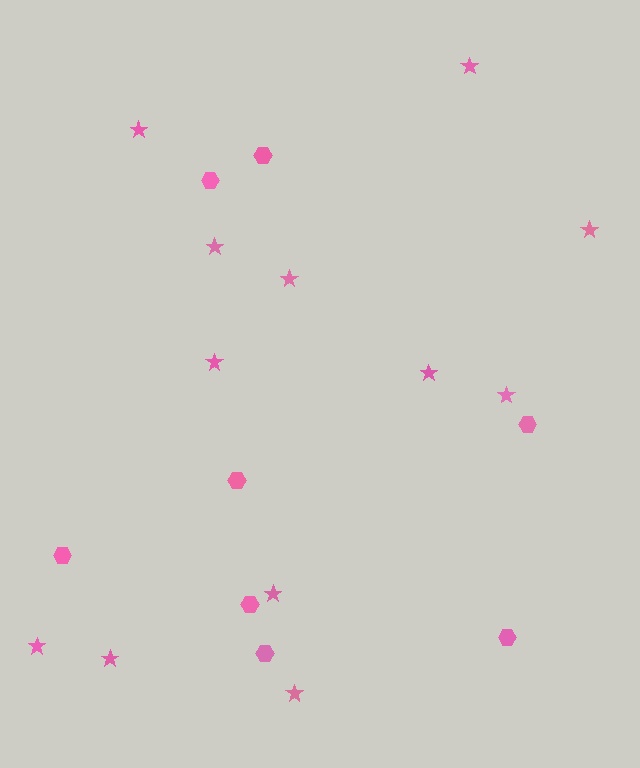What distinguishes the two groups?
There are 2 groups: one group of hexagons (8) and one group of stars (12).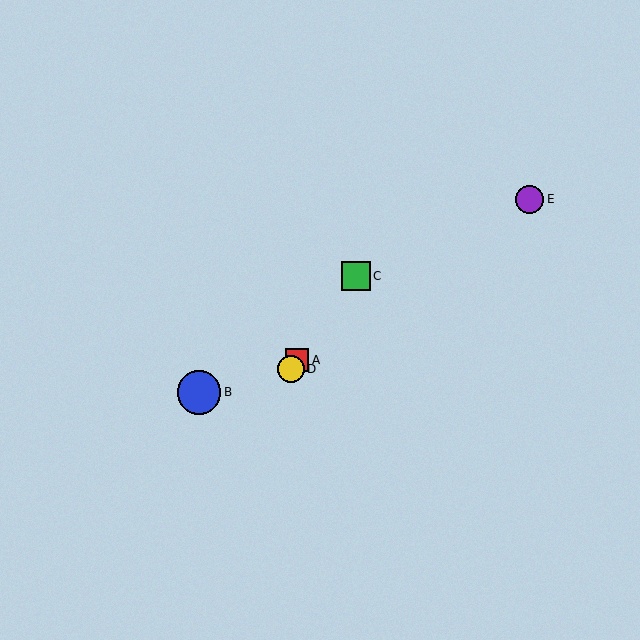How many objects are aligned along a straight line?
3 objects (A, C, D) are aligned along a straight line.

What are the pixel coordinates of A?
Object A is at (297, 360).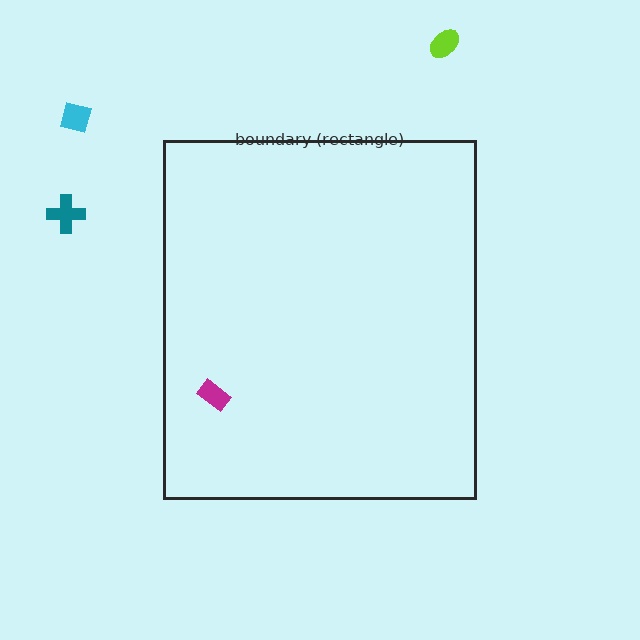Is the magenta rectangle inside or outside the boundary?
Inside.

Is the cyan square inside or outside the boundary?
Outside.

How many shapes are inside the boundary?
1 inside, 3 outside.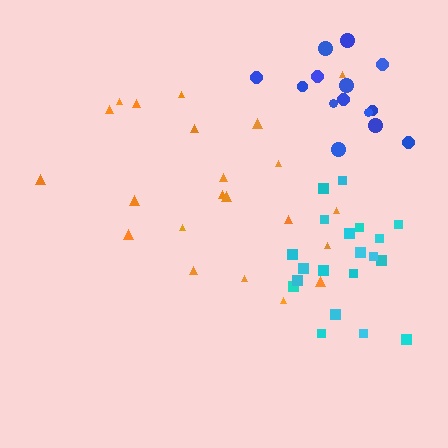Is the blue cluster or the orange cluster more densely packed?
Blue.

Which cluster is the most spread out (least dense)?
Orange.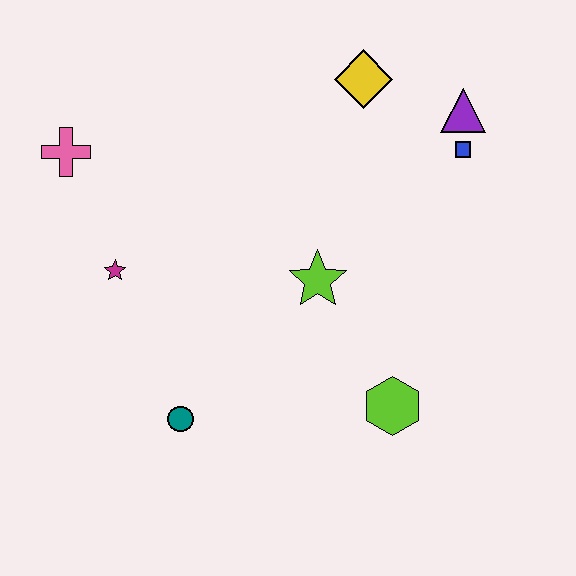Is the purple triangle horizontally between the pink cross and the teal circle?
No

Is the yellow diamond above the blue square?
Yes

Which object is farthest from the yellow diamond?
The teal circle is farthest from the yellow diamond.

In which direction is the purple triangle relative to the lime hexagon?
The purple triangle is above the lime hexagon.